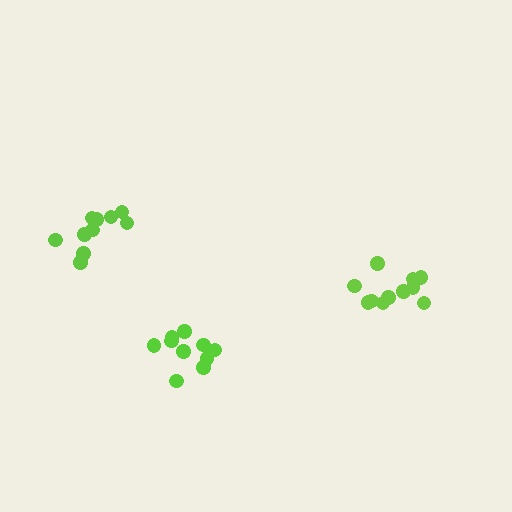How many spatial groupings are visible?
There are 3 spatial groupings.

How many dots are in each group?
Group 1: 10 dots, Group 2: 10 dots, Group 3: 11 dots (31 total).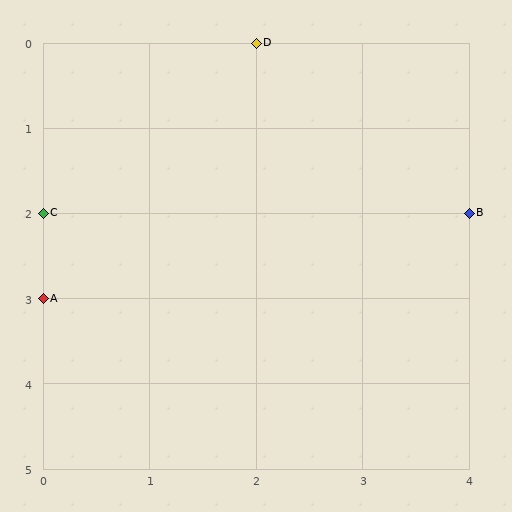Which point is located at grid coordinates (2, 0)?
Point D is at (2, 0).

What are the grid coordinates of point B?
Point B is at grid coordinates (4, 2).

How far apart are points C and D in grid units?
Points C and D are 2 columns and 2 rows apart (about 2.8 grid units diagonally).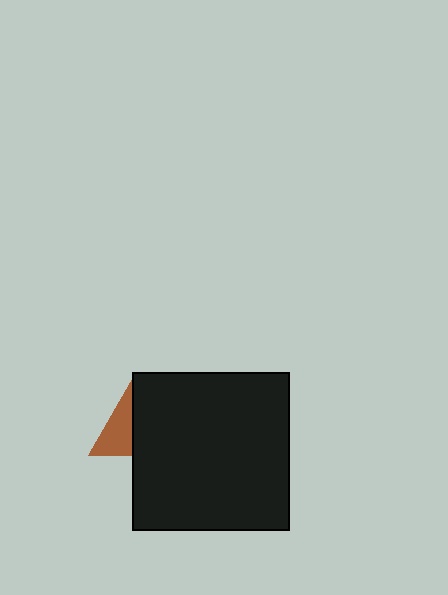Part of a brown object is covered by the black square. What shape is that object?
It is a triangle.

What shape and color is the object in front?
The object in front is a black square.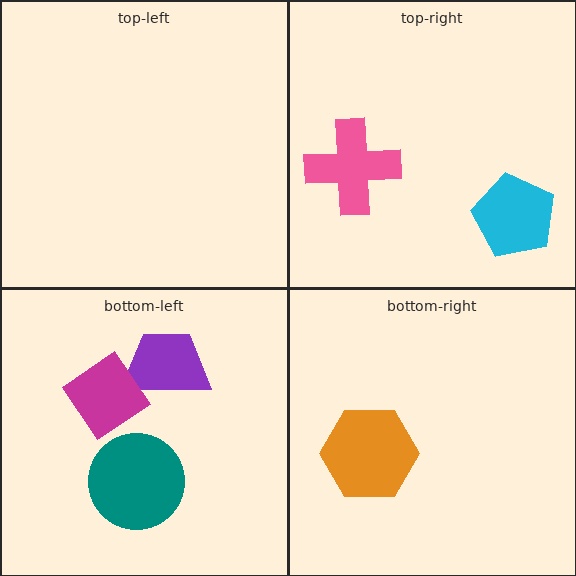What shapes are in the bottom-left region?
The purple trapezoid, the magenta diamond, the teal circle.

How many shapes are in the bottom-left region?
3.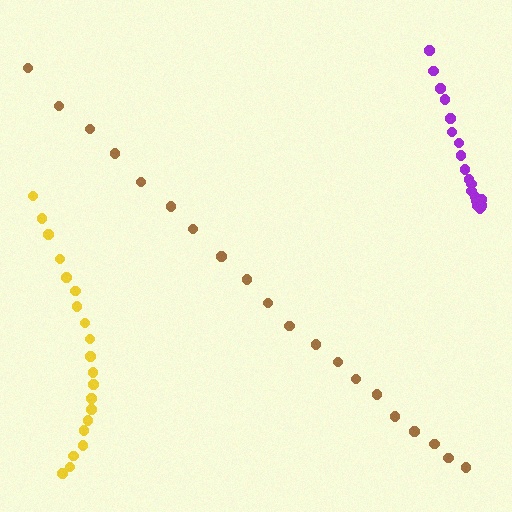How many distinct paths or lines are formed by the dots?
There are 3 distinct paths.